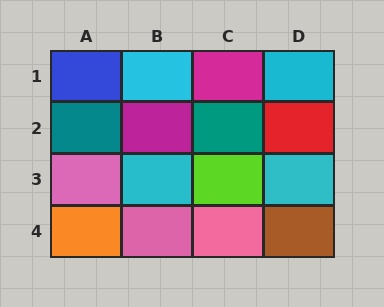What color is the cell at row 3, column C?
Lime.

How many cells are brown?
1 cell is brown.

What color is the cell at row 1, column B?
Cyan.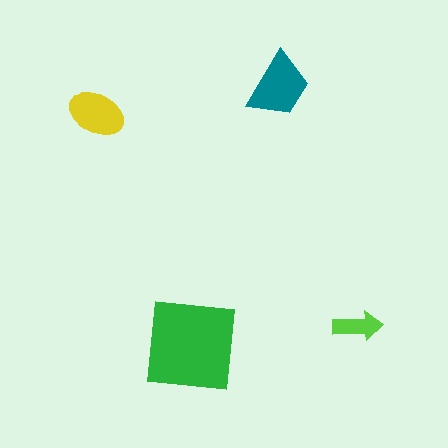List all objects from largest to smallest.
The green square, the teal trapezoid, the yellow ellipse, the lime arrow.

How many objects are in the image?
There are 4 objects in the image.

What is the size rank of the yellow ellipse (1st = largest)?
3rd.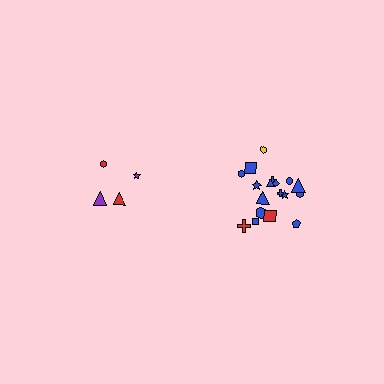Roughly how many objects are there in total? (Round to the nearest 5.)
Roughly 20 objects in total.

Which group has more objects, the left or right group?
The right group.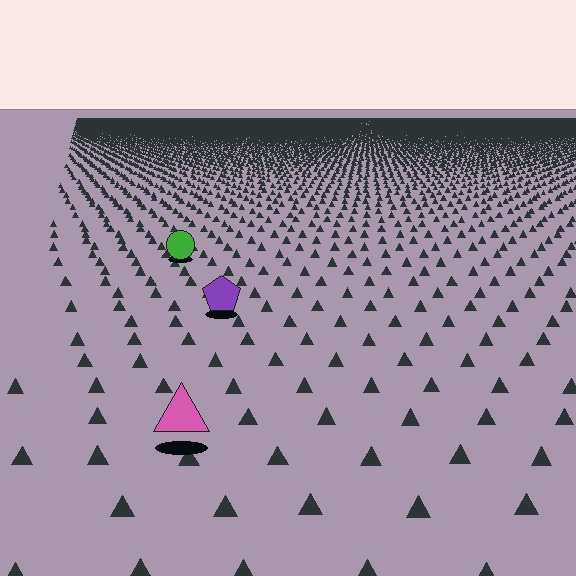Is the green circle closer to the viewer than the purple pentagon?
No. The purple pentagon is closer — you can tell from the texture gradient: the ground texture is coarser near it.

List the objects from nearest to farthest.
From nearest to farthest: the pink triangle, the purple pentagon, the green circle.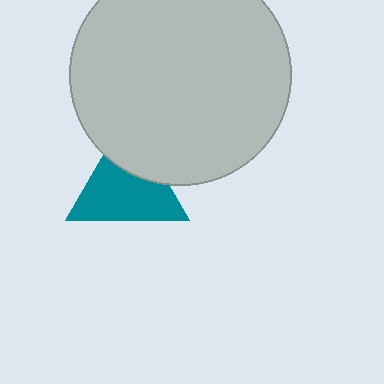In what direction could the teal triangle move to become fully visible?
The teal triangle could move down. That would shift it out from behind the light gray circle entirely.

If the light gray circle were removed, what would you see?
You would see the complete teal triangle.